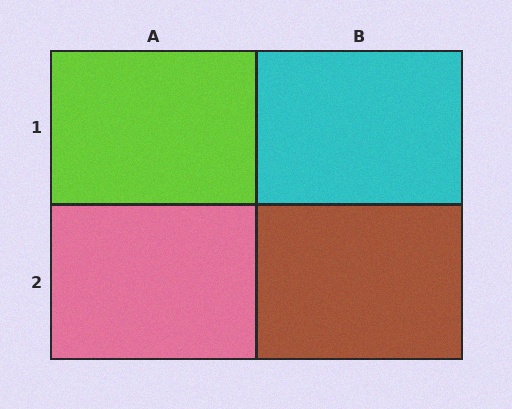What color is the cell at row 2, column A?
Pink.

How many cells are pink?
1 cell is pink.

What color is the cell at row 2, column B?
Brown.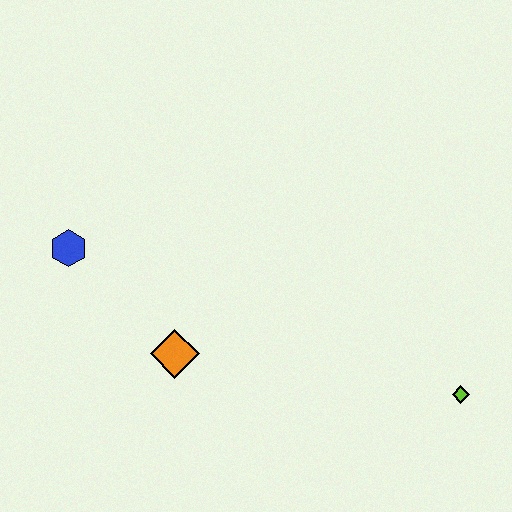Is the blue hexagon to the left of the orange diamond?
Yes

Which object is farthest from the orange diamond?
The lime diamond is farthest from the orange diamond.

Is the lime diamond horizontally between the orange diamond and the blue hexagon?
No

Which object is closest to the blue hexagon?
The orange diamond is closest to the blue hexagon.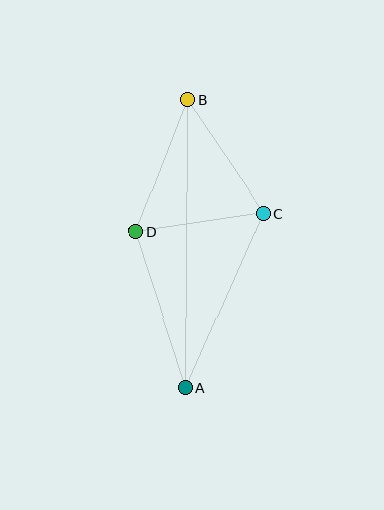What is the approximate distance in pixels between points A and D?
The distance between A and D is approximately 164 pixels.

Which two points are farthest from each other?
Points A and B are farthest from each other.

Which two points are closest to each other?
Points C and D are closest to each other.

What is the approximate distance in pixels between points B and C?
The distance between B and C is approximately 137 pixels.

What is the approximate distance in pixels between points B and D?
The distance between B and D is approximately 142 pixels.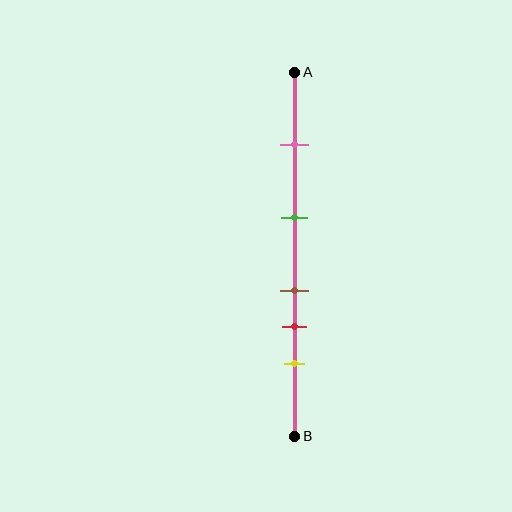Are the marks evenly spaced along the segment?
No, the marks are not evenly spaced.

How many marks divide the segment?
There are 5 marks dividing the segment.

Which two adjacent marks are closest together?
The brown and red marks are the closest adjacent pair.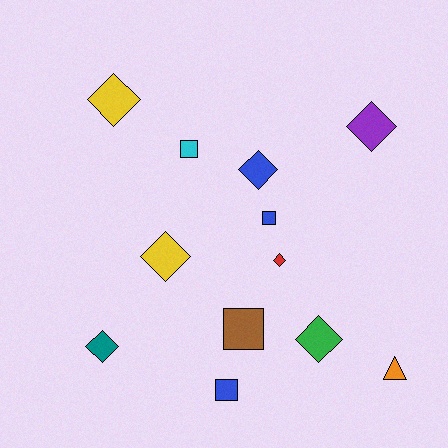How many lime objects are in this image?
There are no lime objects.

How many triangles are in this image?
There is 1 triangle.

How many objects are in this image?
There are 12 objects.